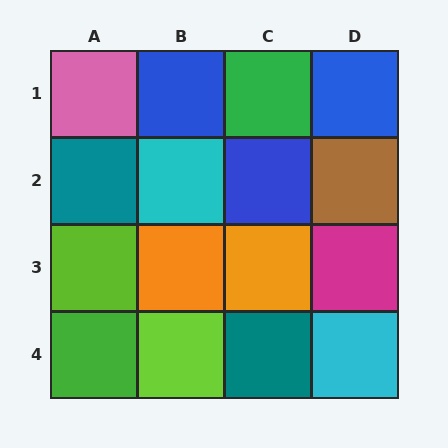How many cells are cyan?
2 cells are cyan.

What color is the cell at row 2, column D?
Brown.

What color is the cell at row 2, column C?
Blue.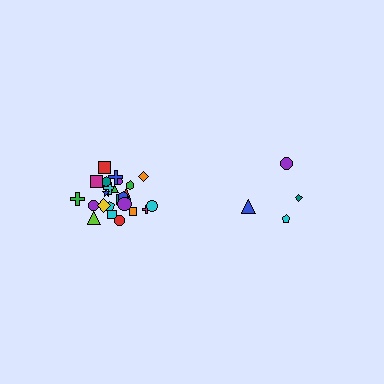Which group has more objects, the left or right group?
The left group.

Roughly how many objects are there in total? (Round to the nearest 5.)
Roughly 30 objects in total.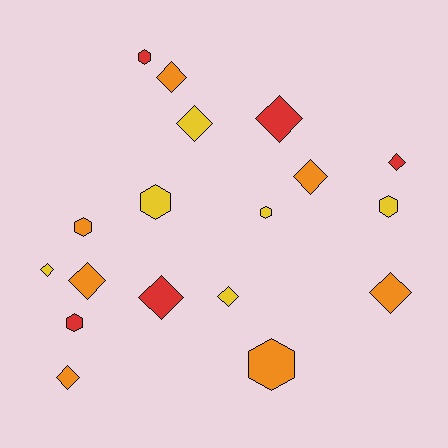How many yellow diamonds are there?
There are 3 yellow diamonds.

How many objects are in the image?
There are 18 objects.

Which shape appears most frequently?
Diamond, with 11 objects.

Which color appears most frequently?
Orange, with 7 objects.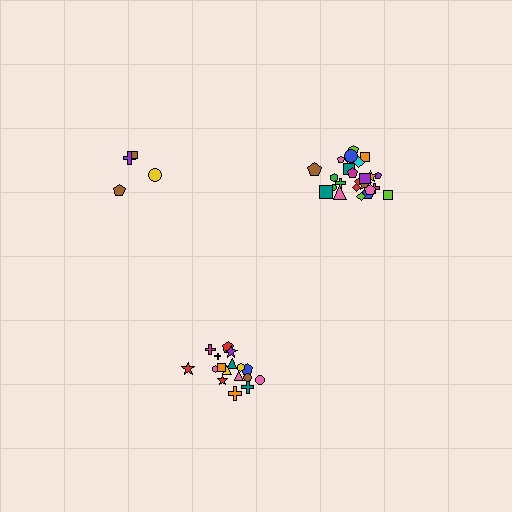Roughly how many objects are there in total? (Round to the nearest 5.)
Roughly 45 objects in total.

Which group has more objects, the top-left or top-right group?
The top-right group.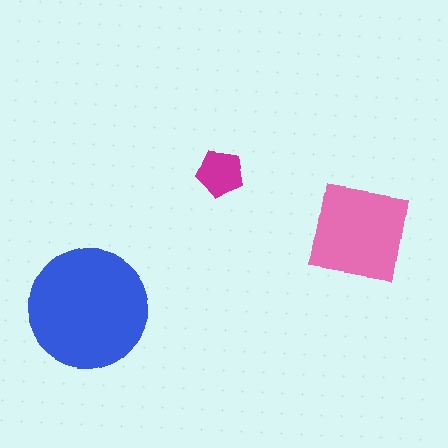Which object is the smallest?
The magenta pentagon.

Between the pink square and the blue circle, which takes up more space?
The blue circle.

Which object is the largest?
The blue circle.